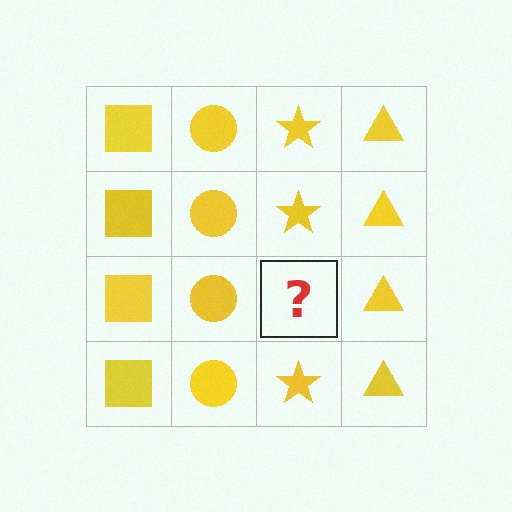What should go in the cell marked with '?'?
The missing cell should contain a yellow star.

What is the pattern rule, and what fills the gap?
The rule is that each column has a consistent shape. The gap should be filled with a yellow star.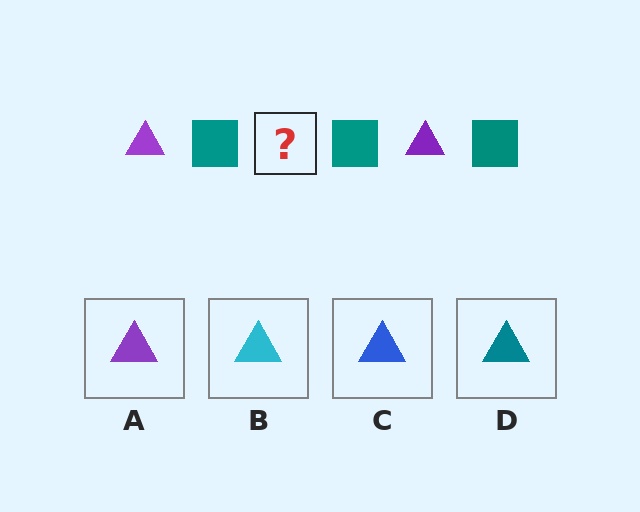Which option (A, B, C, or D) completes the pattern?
A.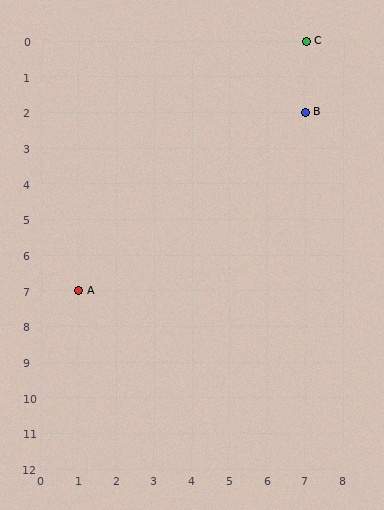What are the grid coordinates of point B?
Point B is at grid coordinates (7, 2).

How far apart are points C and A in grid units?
Points C and A are 6 columns and 7 rows apart (about 9.2 grid units diagonally).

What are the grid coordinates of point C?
Point C is at grid coordinates (7, 0).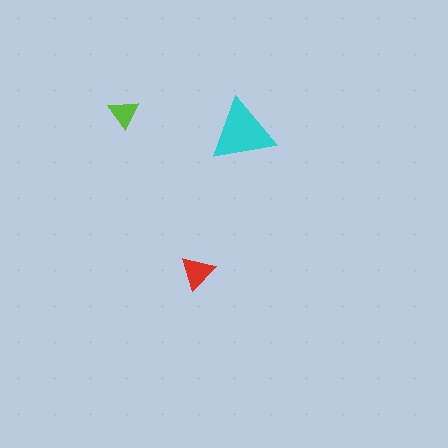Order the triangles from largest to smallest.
the cyan one, the red one, the lime one.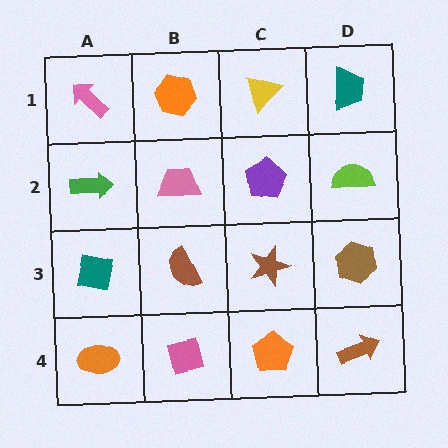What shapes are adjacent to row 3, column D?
A lime semicircle (row 2, column D), a brown arrow (row 4, column D), a brown star (row 3, column C).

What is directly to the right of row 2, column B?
A purple pentagon.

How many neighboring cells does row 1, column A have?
2.